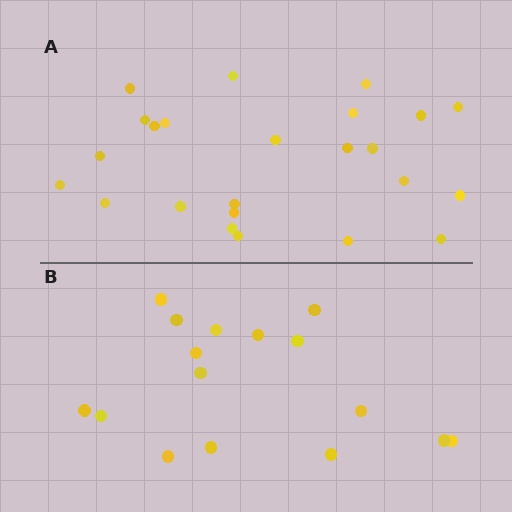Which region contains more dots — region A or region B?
Region A (the top region) has more dots.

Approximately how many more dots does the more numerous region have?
Region A has roughly 8 or so more dots than region B.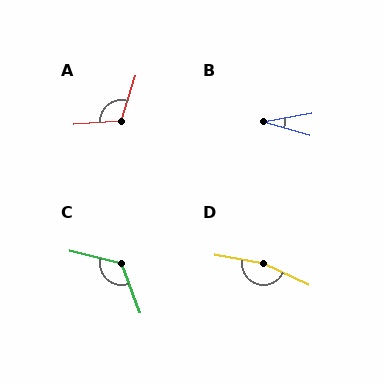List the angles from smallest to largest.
B (26°), A (112°), C (125°), D (165°).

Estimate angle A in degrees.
Approximately 112 degrees.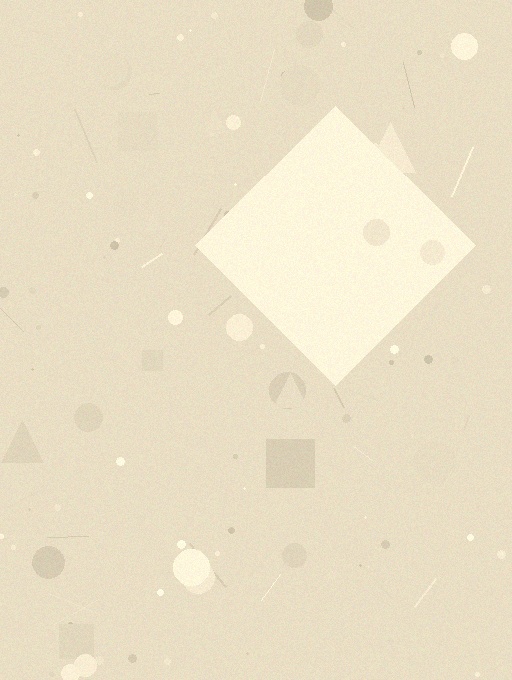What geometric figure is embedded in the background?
A diamond is embedded in the background.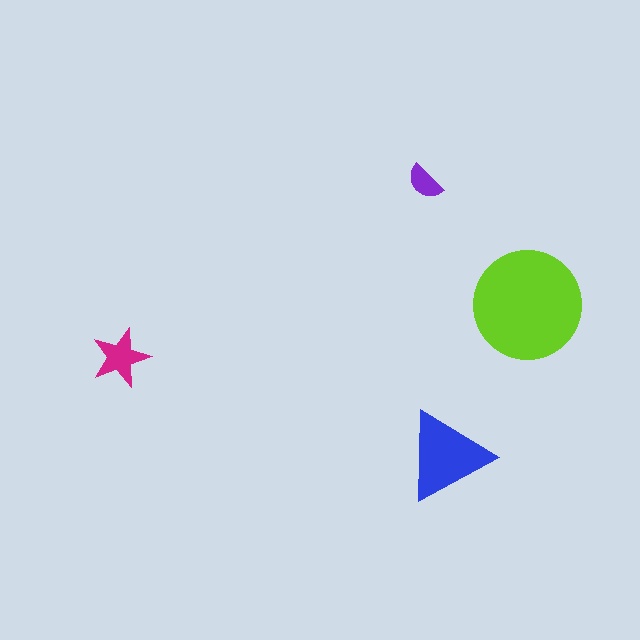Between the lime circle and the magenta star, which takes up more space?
The lime circle.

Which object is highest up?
The purple semicircle is topmost.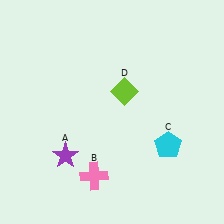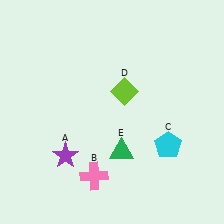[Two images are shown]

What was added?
A green triangle (E) was added in Image 2.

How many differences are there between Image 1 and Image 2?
There is 1 difference between the two images.